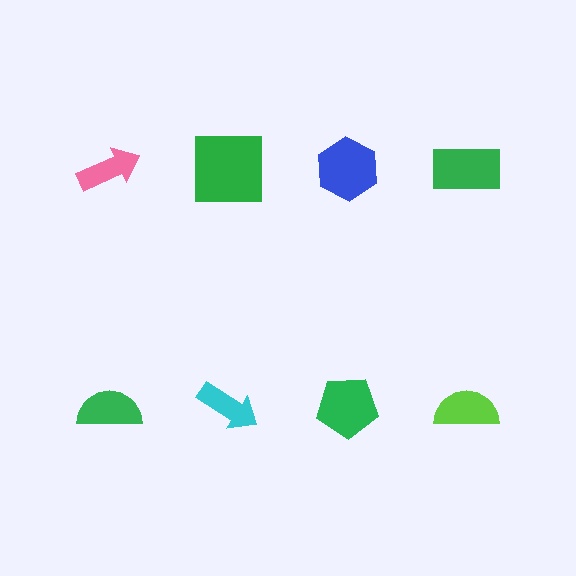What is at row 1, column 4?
A green rectangle.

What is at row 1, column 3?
A blue hexagon.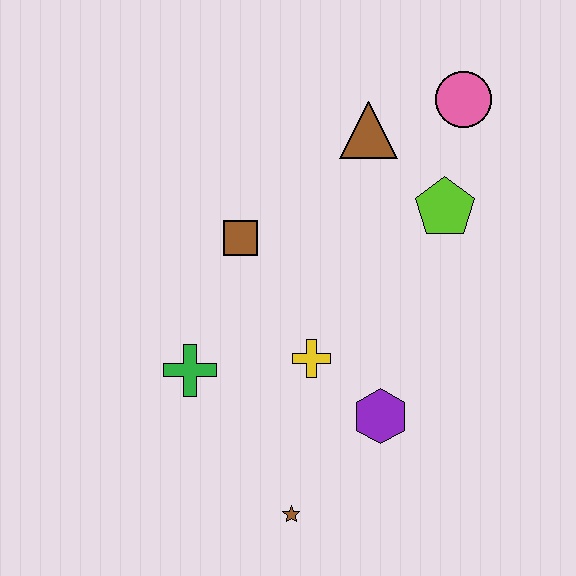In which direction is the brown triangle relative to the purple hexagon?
The brown triangle is above the purple hexagon.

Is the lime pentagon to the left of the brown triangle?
No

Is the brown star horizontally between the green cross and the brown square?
No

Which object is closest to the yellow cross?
The purple hexagon is closest to the yellow cross.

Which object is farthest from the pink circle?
The brown star is farthest from the pink circle.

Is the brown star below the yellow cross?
Yes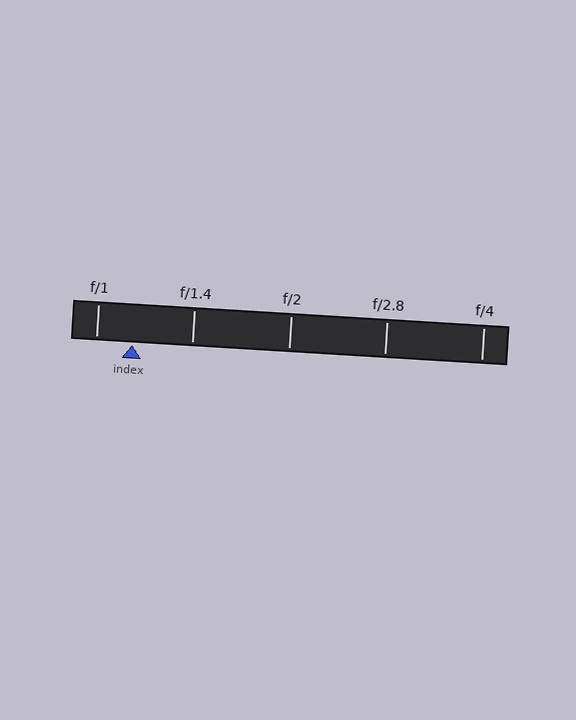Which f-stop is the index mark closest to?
The index mark is closest to f/1.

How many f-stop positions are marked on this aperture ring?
There are 5 f-stop positions marked.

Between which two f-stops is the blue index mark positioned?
The index mark is between f/1 and f/1.4.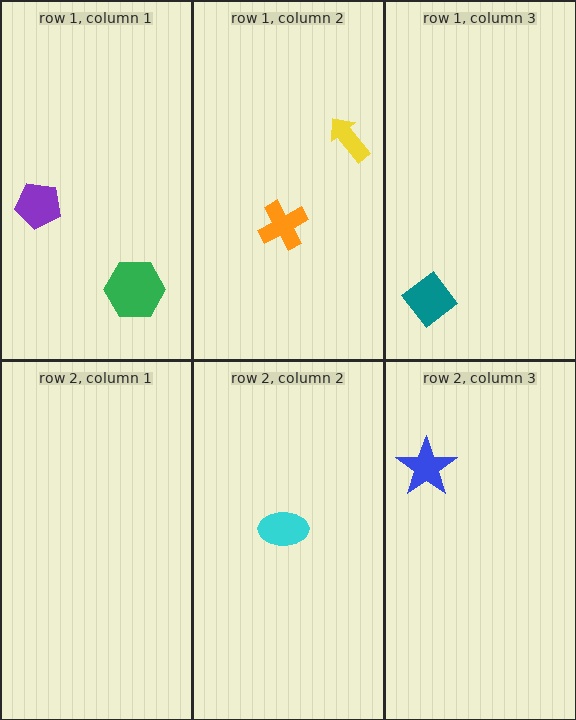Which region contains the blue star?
The row 2, column 3 region.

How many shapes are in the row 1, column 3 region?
1.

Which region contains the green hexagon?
The row 1, column 1 region.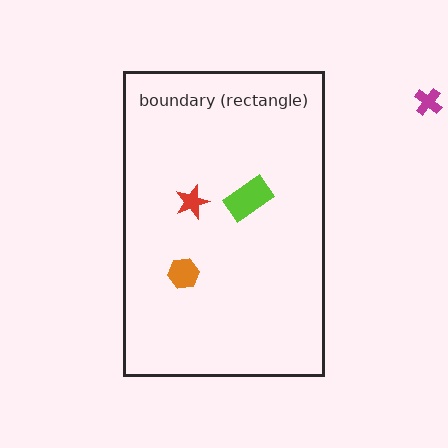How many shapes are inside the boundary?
3 inside, 1 outside.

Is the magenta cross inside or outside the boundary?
Outside.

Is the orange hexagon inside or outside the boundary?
Inside.